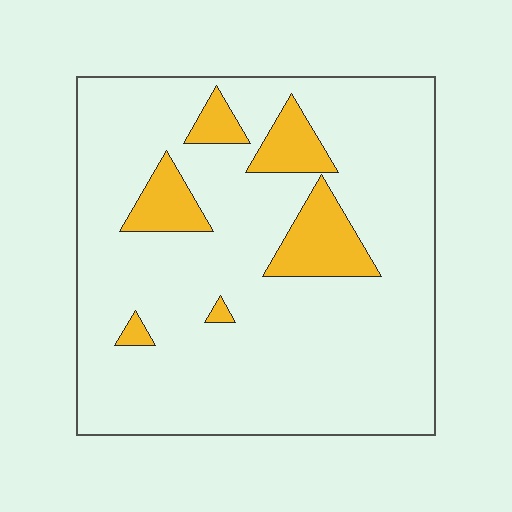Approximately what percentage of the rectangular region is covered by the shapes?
Approximately 15%.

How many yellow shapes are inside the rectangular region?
6.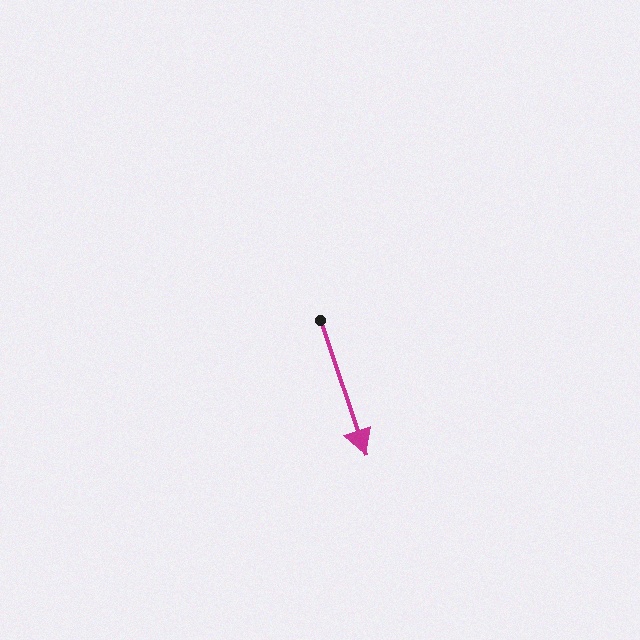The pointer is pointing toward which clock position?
Roughly 5 o'clock.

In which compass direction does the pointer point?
South.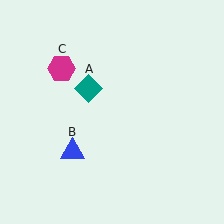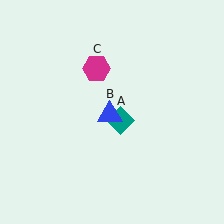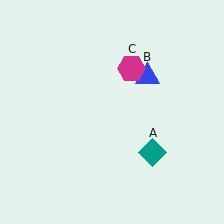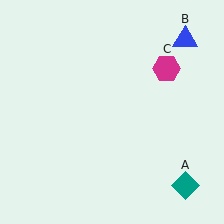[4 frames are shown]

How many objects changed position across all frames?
3 objects changed position: teal diamond (object A), blue triangle (object B), magenta hexagon (object C).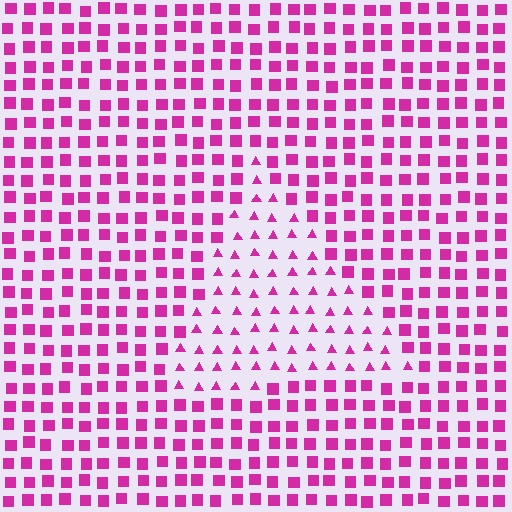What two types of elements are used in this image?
The image uses triangles inside the triangle region and squares outside it.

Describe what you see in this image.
The image is filled with small magenta elements arranged in a uniform grid. A triangle-shaped region contains triangles, while the surrounding area contains squares. The boundary is defined purely by the change in element shape.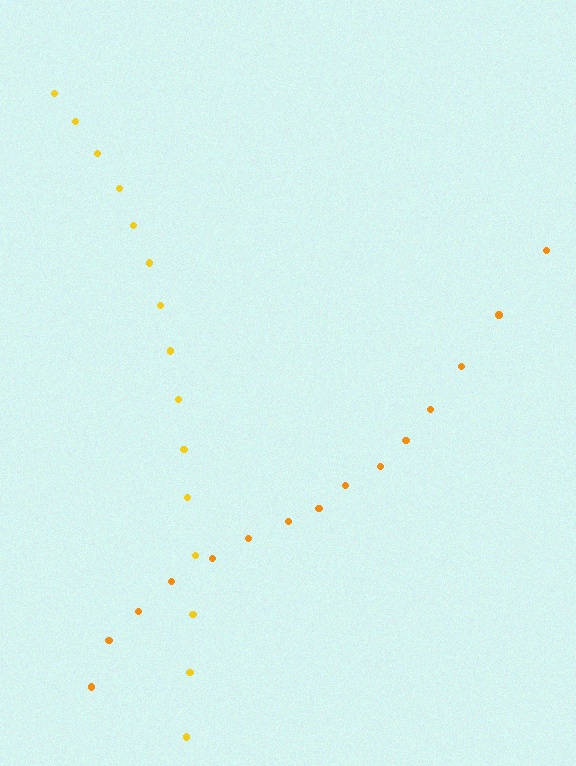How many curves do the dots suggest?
There are 2 distinct paths.